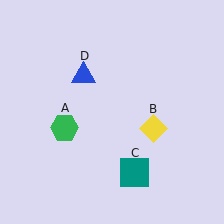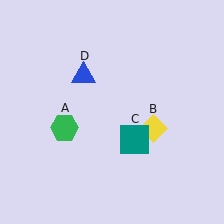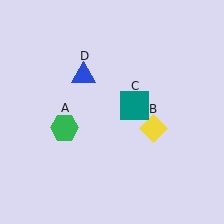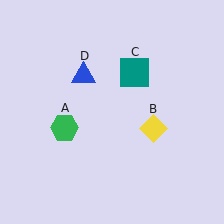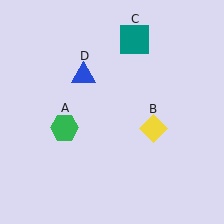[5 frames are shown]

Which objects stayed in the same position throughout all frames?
Green hexagon (object A) and yellow diamond (object B) and blue triangle (object D) remained stationary.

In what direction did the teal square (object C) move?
The teal square (object C) moved up.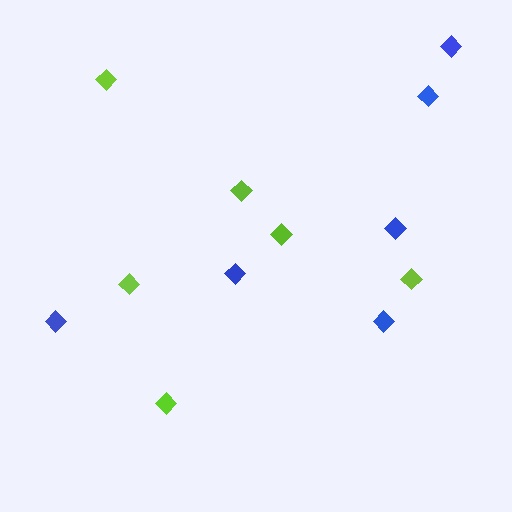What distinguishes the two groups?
There are 2 groups: one group of lime diamonds (6) and one group of blue diamonds (6).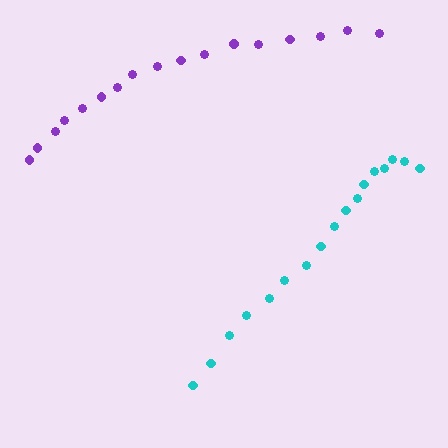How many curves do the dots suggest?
There are 2 distinct paths.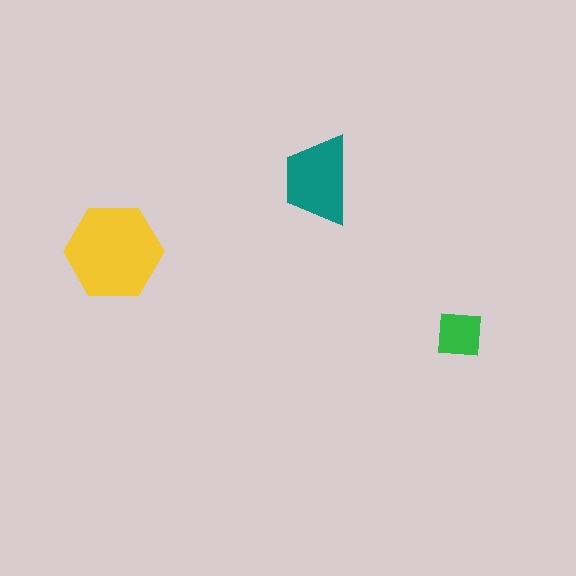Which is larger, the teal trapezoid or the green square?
The teal trapezoid.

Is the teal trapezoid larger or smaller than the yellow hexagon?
Smaller.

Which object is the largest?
The yellow hexagon.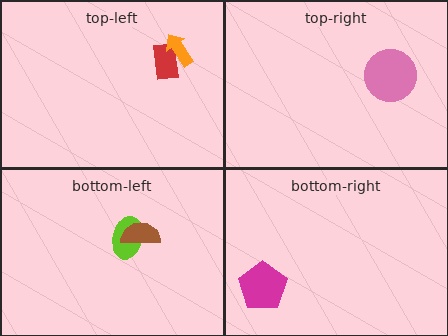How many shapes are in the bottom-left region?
2.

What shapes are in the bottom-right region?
The magenta pentagon.